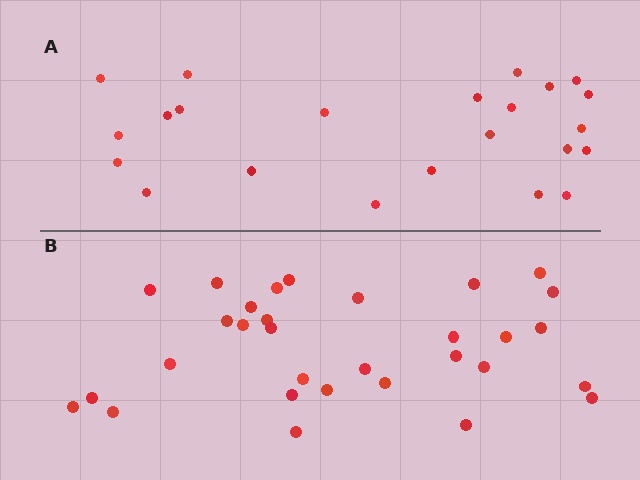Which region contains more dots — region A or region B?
Region B (the bottom region) has more dots.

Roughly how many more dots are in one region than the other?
Region B has roughly 8 or so more dots than region A.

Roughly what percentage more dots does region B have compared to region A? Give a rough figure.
About 35% more.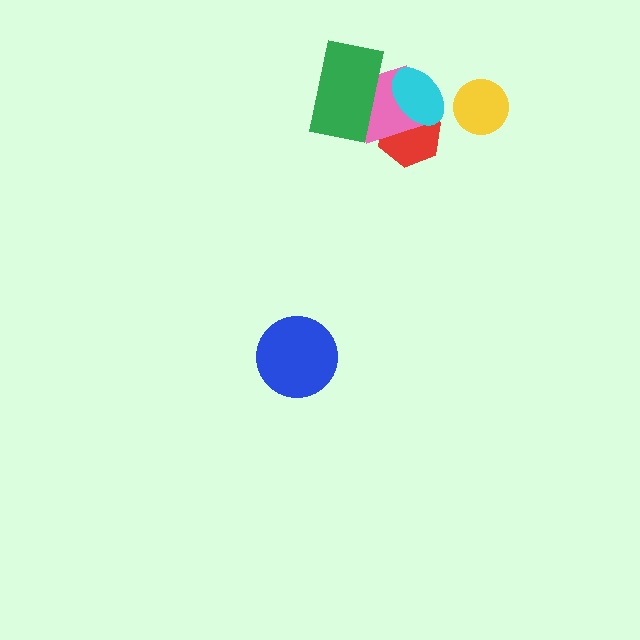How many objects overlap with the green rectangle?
1 object overlaps with the green rectangle.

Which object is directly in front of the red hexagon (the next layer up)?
The pink diamond is directly in front of the red hexagon.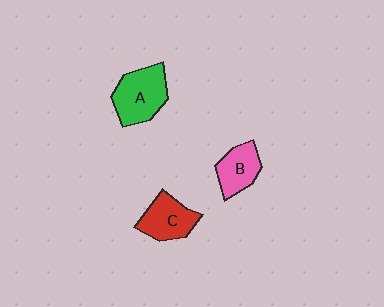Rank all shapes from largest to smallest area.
From largest to smallest: A (green), C (red), B (pink).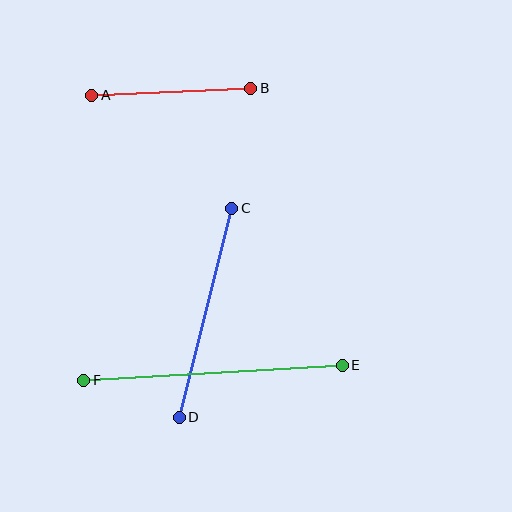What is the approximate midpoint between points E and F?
The midpoint is at approximately (213, 373) pixels.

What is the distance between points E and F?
The distance is approximately 259 pixels.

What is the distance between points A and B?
The distance is approximately 160 pixels.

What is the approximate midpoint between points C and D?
The midpoint is at approximately (205, 313) pixels.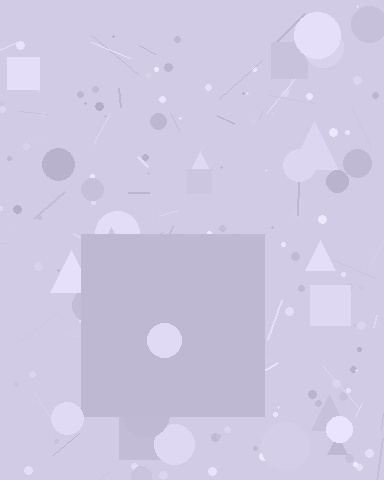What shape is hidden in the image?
A square is hidden in the image.